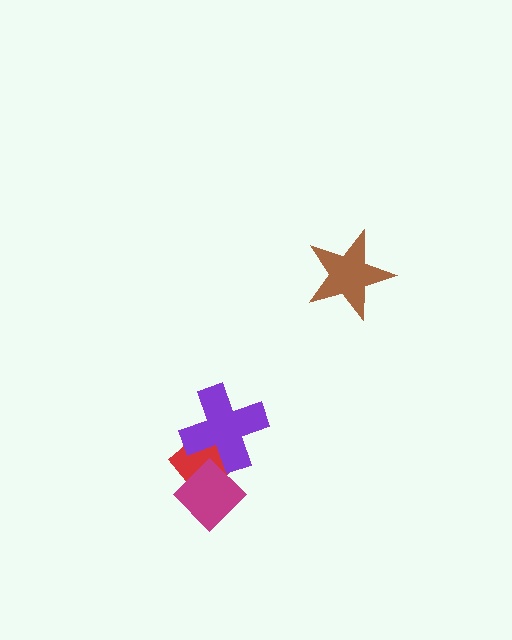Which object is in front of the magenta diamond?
The purple cross is in front of the magenta diamond.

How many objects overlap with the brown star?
0 objects overlap with the brown star.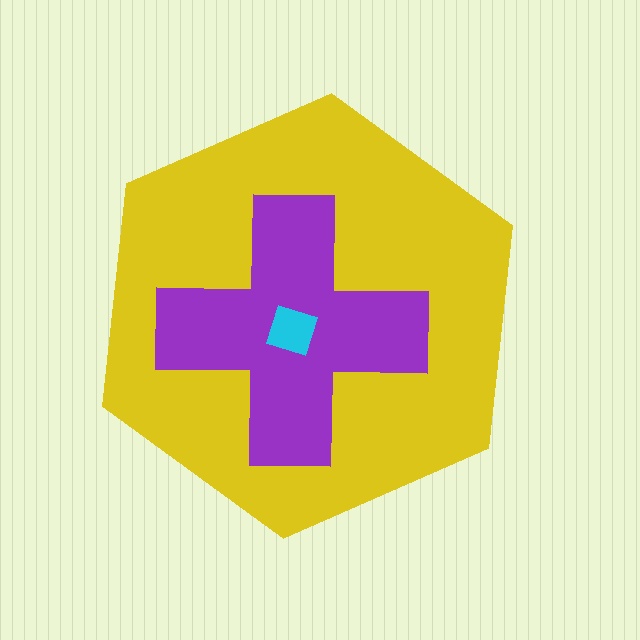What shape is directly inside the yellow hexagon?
The purple cross.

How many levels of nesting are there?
3.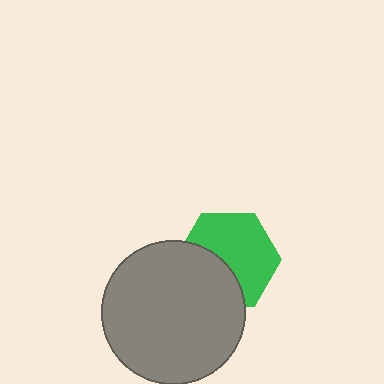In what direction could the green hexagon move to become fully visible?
The green hexagon could move toward the upper-right. That would shift it out from behind the gray circle entirely.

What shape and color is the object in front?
The object in front is a gray circle.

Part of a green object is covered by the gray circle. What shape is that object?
It is a hexagon.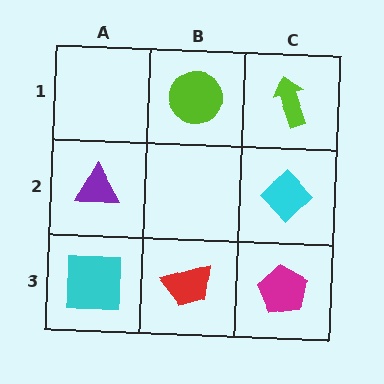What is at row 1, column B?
A lime circle.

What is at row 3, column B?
A red trapezoid.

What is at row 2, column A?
A purple triangle.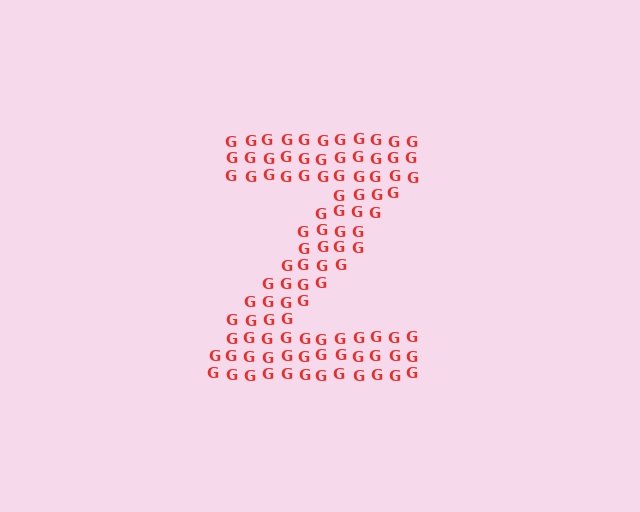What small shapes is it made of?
It is made of small letter G's.